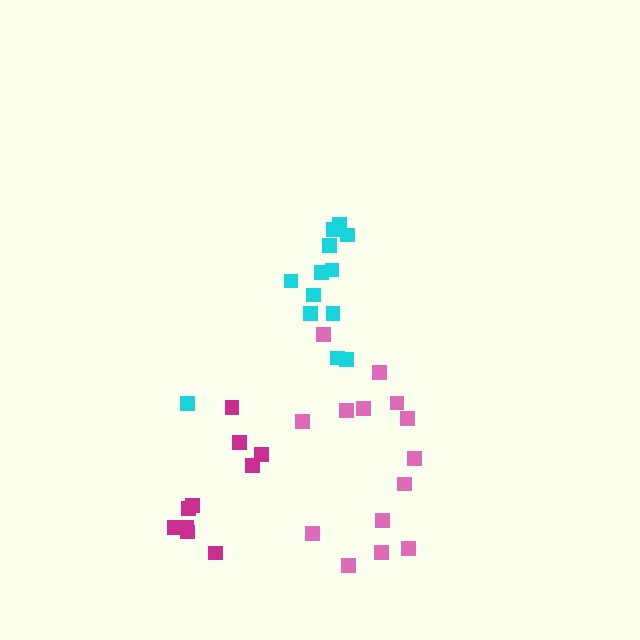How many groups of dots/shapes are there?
There are 3 groups.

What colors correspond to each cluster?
The clusters are colored: magenta, pink, cyan.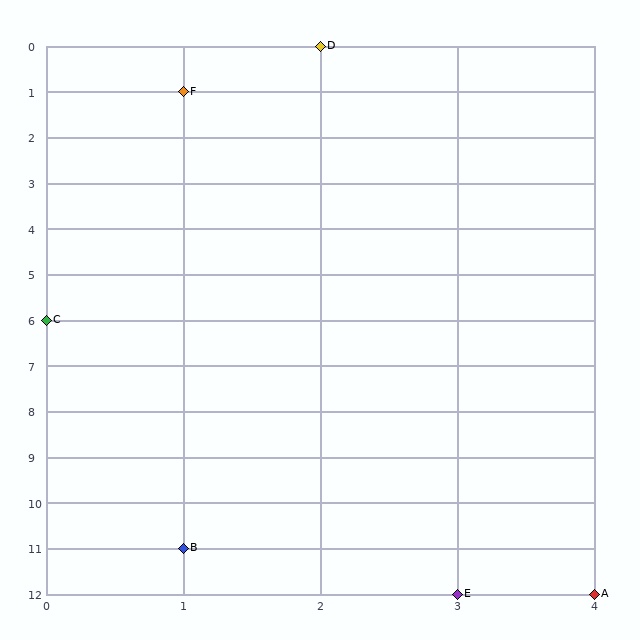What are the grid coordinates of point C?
Point C is at grid coordinates (0, 6).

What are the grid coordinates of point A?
Point A is at grid coordinates (4, 12).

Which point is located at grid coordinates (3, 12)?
Point E is at (3, 12).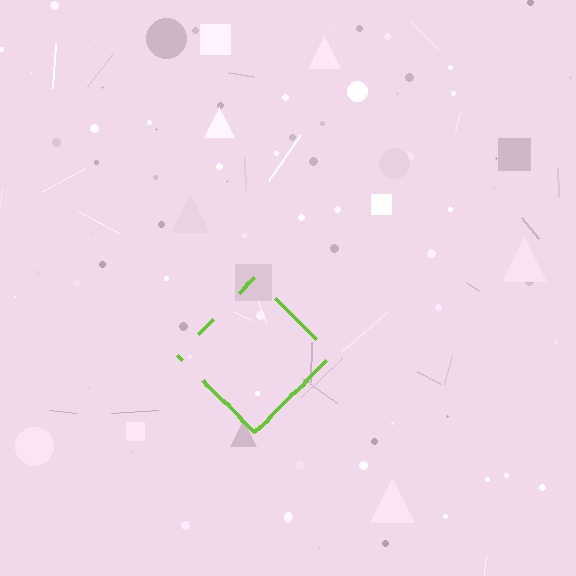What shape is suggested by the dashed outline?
The dashed outline suggests a diamond.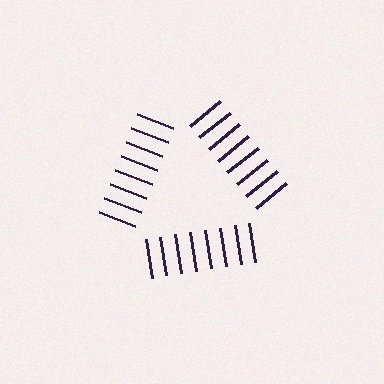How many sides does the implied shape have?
3 sides — the line-ends trace a triangle.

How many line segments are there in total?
24 — 8 along each of the 3 edges.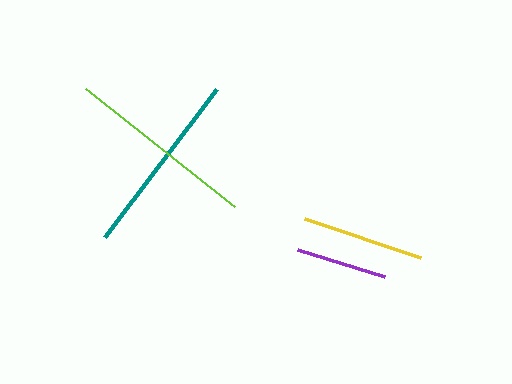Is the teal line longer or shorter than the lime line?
The lime line is longer than the teal line.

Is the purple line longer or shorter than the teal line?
The teal line is longer than the purple line.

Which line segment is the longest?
The lime line is the longest at approximately 190 pixels.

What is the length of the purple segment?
The purple segment is approximately 91 pixels long.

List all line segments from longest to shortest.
From longest to shortest: lime, teal, yellow, purple.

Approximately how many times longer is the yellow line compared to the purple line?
The yellow line is approximately 1.3 times the length of the purple line.